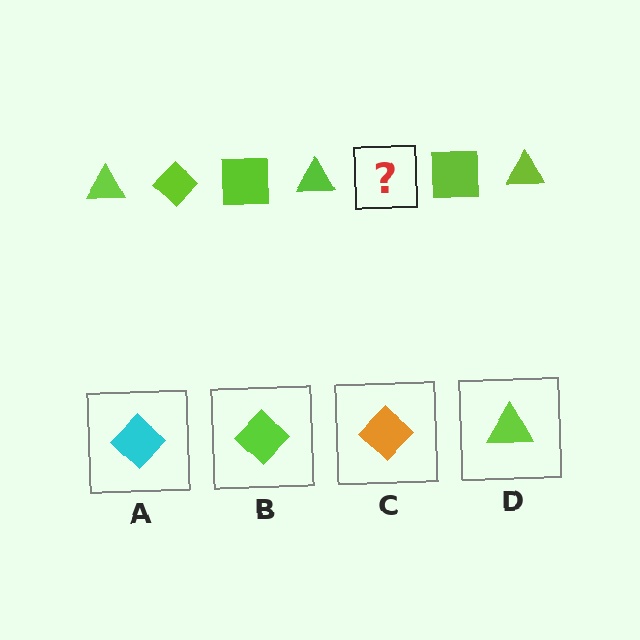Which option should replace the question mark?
Option B.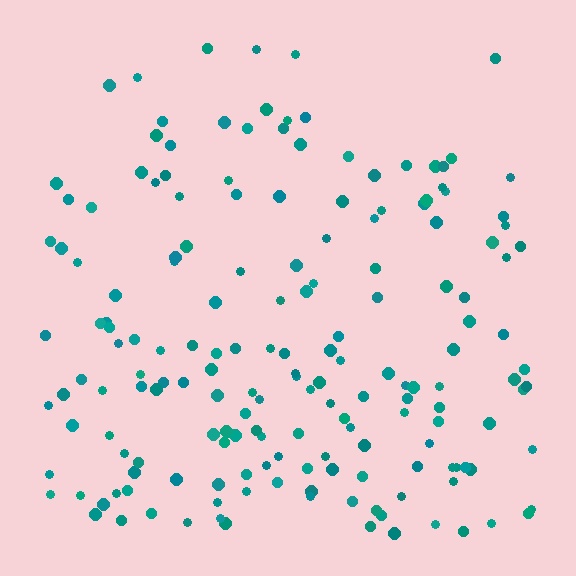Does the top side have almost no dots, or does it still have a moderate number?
Still a moderate number, just noticeably fewer than the bottom.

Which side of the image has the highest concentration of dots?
The bottom.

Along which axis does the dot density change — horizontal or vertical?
Vertical.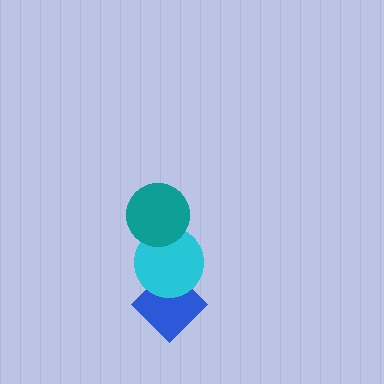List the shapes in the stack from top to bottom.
From top to bottom: the teal circle, the cyan circle, the blue diamond.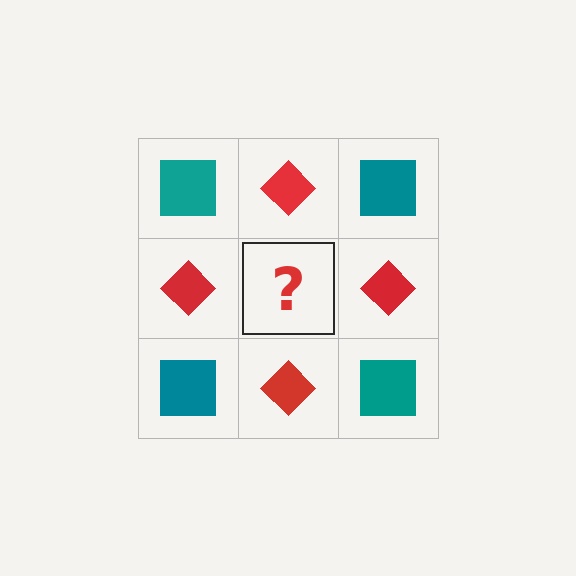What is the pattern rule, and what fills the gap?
The rule is that it alternates teal square and red diamond in a checkerboard pattern. The gap should be filled with a teal square.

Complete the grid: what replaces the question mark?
The question mark should be replaced with a teal square.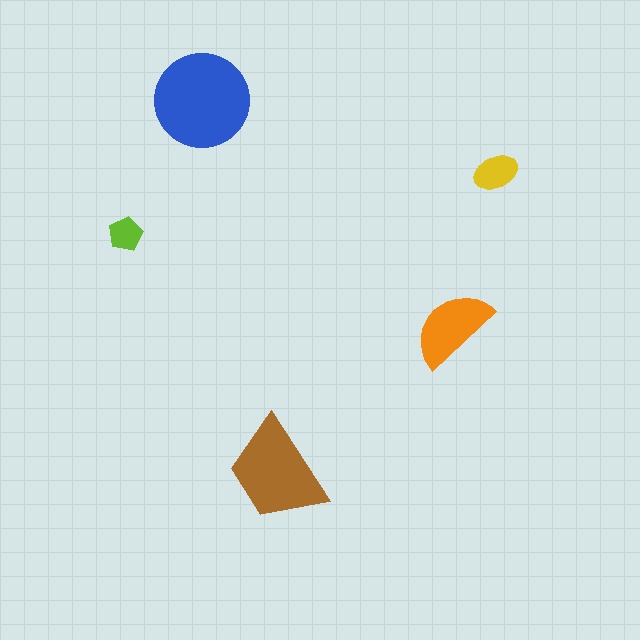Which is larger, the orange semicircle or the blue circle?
The blue circle.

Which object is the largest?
The blue circle.